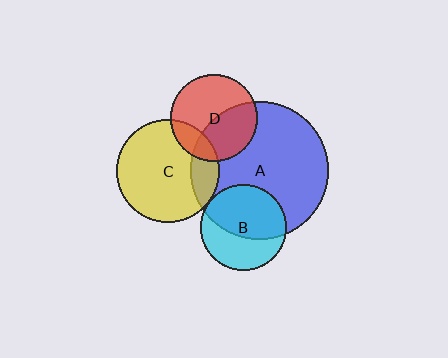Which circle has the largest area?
Circle A (blue).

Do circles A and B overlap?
Yes.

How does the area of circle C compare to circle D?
Approximately 1.4 times.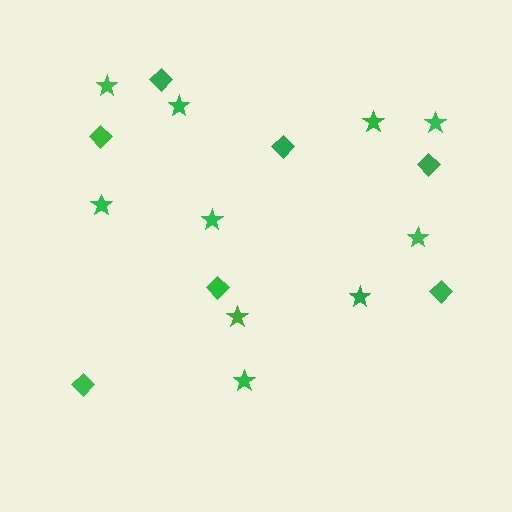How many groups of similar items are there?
There are 2 groups: one group of diamonds (7) and one group of stars (10).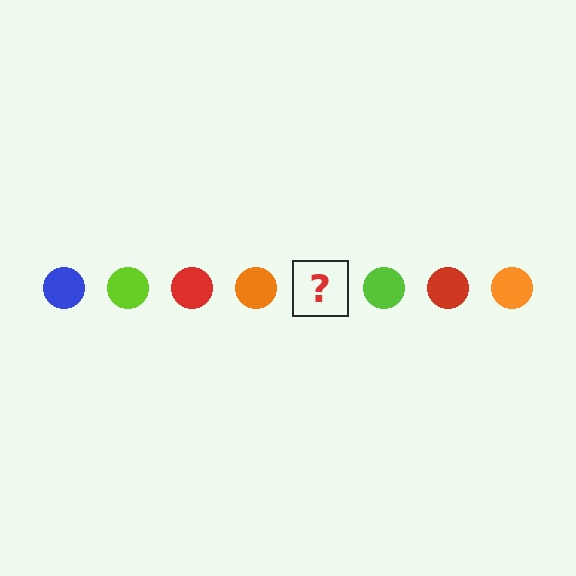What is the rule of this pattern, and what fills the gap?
The rule is that the pattern cycles through blue, lime, red, orange circles. The gap should be filled with a blue circle.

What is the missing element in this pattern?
The missing element is a blue circle.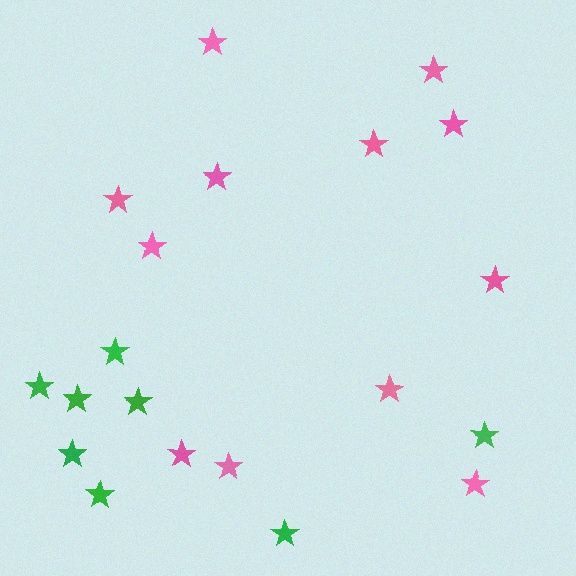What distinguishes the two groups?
There are 2 groups: one group of green stars (8) and one group of pink stars (12).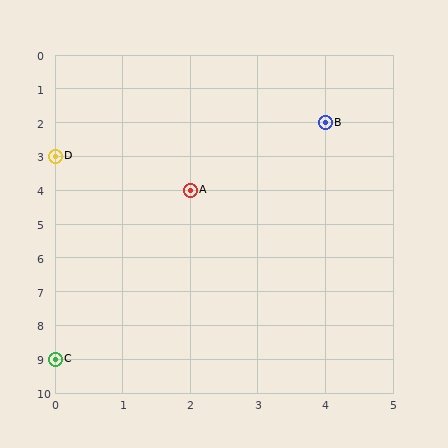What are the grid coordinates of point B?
Point B is at grid coordinates (4, 2).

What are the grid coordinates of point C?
Point C is at grid coordinates (0, 9).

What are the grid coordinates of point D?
Point D is at grid coordinates (0, 3).